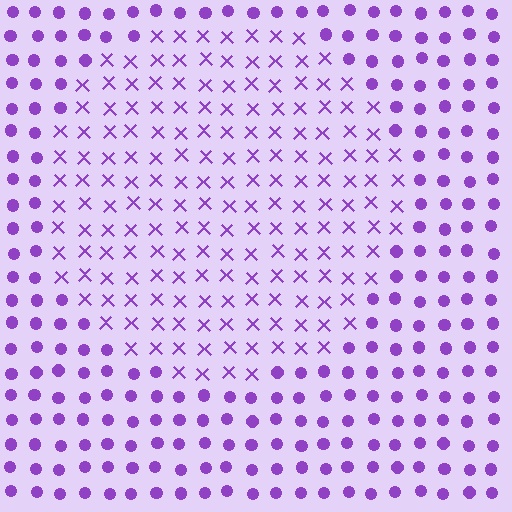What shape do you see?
I see a circle.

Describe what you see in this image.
The image is filled with small purple elements arranged in a uniform grid. A circle-shaped region contains X marks, while the surrounding area contains circles. The boundary is defined purely by the change in element shape.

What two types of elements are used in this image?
The image uses X marks inside the circle region and circles outside it.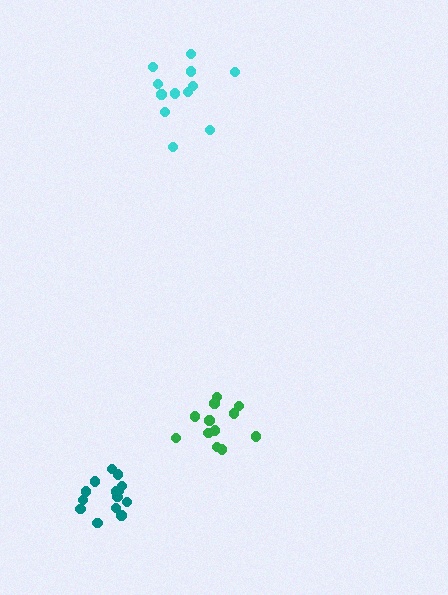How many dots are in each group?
Group 1: 14 dots, Group 2: 12 dots, Group 3: 12 dots (38 total).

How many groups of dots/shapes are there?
There are 3 groups.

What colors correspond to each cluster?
The clusters are colored: teal, cyan, green.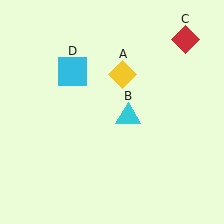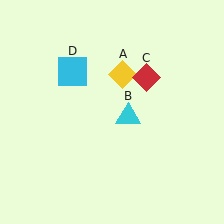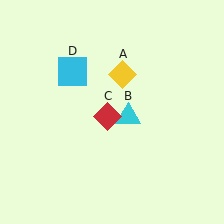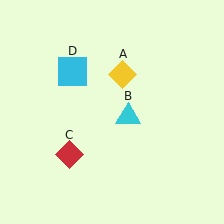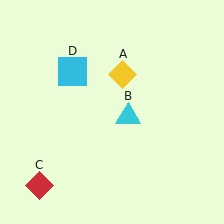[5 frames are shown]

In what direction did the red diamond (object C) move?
The red diamond (object C) moved down and to the left.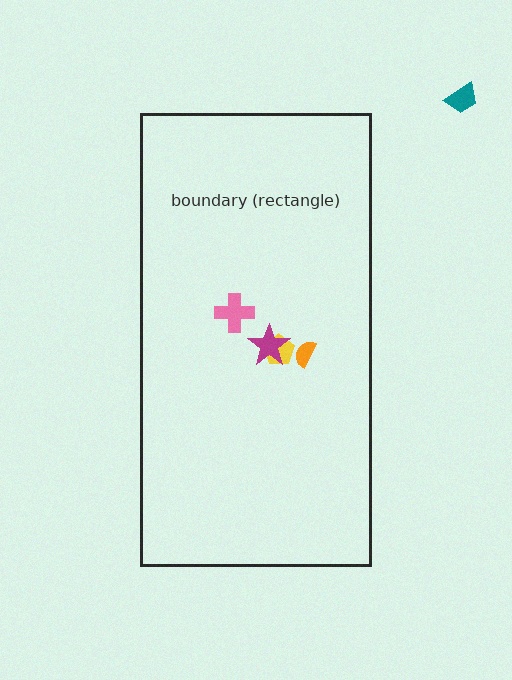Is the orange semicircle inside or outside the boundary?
Inside.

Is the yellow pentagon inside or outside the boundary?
Inside.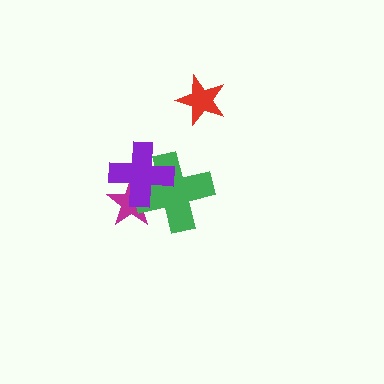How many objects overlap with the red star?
0 objects overlap with the red star.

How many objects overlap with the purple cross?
2 objects overlap with the purple cross.